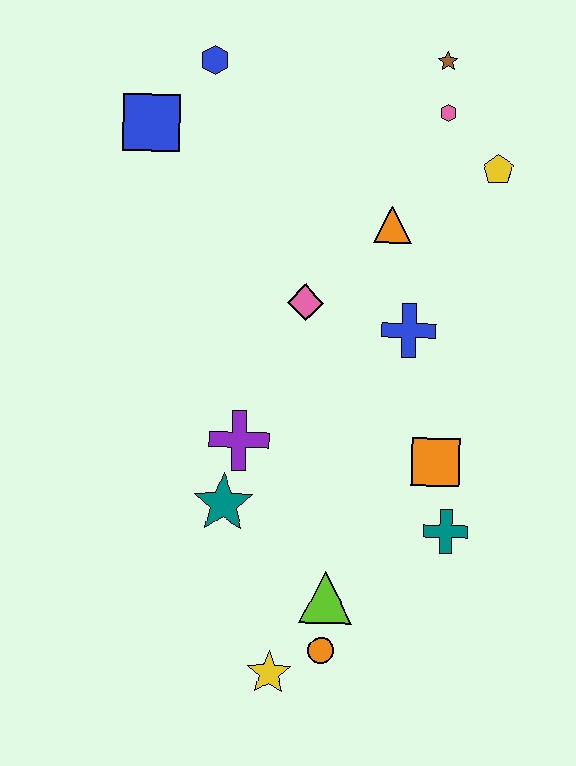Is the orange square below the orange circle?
No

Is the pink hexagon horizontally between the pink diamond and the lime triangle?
No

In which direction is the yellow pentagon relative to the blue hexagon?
The yellow pentagon is to the right of the blue hexagon.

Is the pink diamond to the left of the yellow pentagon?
Yes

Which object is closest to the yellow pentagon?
The pink hexagon is closest to the yellow pentagon.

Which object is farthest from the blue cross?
The yellow star is farthest from the blue cross.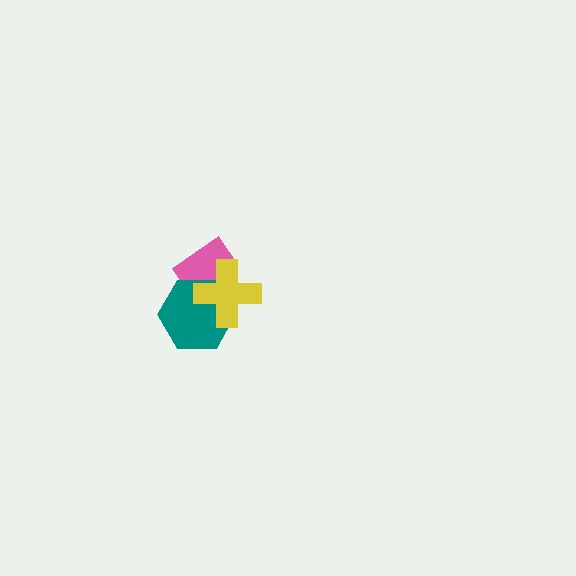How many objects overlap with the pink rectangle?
2 objects overlap with the pink rectangle.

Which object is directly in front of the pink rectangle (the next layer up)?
The teal hexagon is directly in front of the pink rectangle.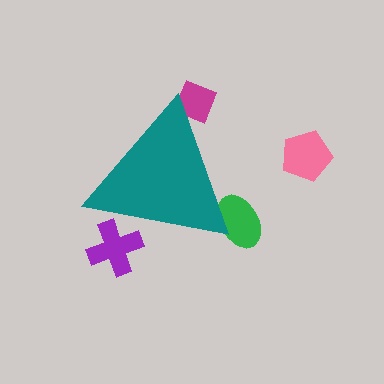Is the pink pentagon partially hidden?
No, the pink pentagon is fully visible.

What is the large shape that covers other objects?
A teal triangle.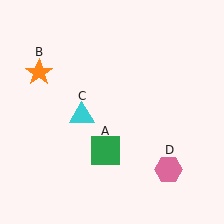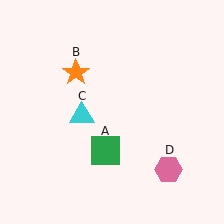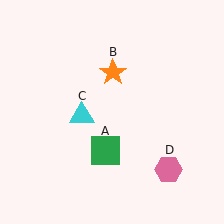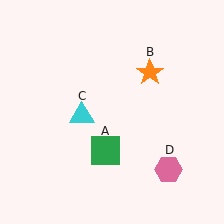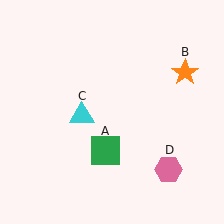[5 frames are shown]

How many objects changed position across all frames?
1 object changed position: orange star (object B).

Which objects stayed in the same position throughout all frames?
Green square (object A) and cyan triangle (object C) and pink hexagon (object D) remained stationary.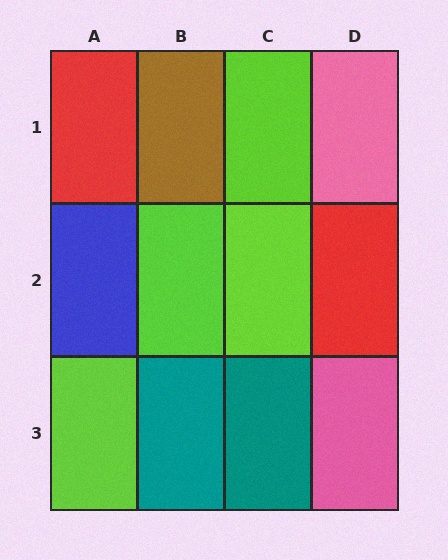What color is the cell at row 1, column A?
Red.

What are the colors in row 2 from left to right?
Blue, lime, lime, red.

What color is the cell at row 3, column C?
Teal.